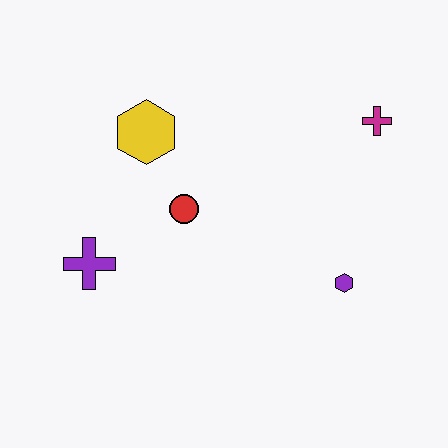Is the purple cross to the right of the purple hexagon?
No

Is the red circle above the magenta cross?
No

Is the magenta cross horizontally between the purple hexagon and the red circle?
No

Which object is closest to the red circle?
The yellow hexagon is closest to the red circle.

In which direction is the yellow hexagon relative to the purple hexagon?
The yellow hexagon is to the left of the purple hexagon.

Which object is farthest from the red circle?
The magenta cross is farthest from the red circle.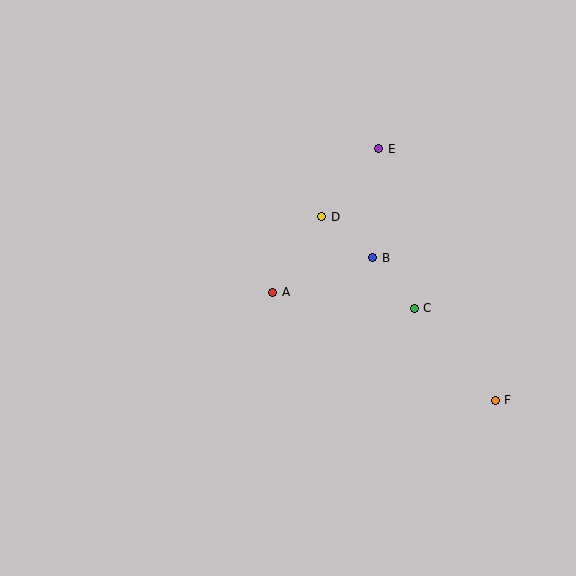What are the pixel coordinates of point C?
Point C is at (414, 308).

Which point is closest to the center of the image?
Point A at (273, 292) is closest to the center.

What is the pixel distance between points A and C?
The distance between A and C is 142 pixels.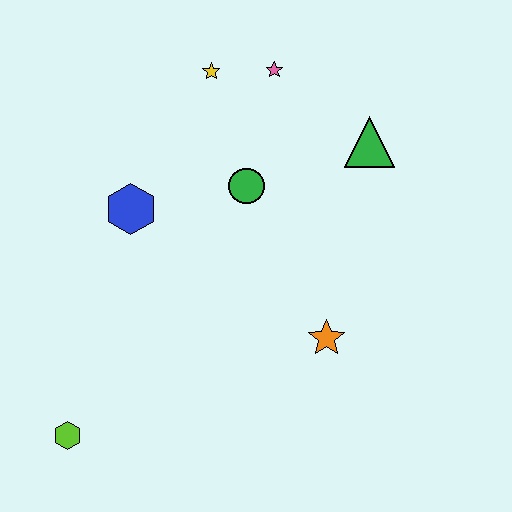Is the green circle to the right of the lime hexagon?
Yes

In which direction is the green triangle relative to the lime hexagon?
The green triangle is to the right of the lime hexagon.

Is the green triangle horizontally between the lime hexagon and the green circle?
No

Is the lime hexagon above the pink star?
No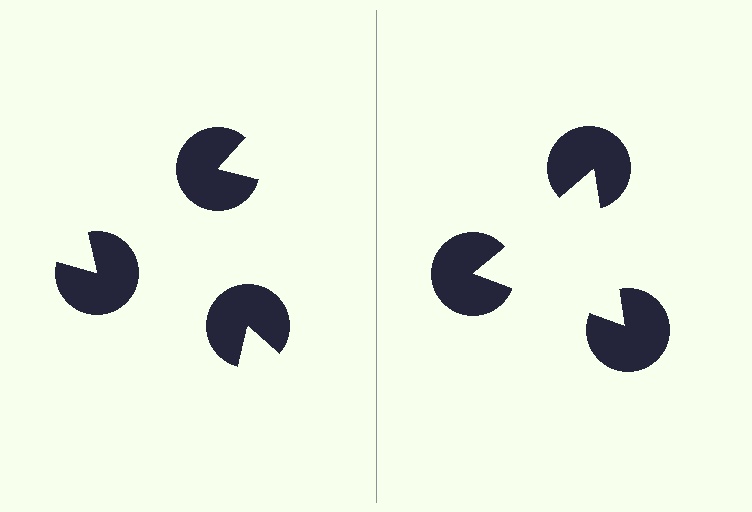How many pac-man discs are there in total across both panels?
6 — 3 on each side.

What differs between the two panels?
The pac-man discs are positioned identically on both sides; only the wedge orientations differ. On the right they align to a triangle; on the left they are misaligned.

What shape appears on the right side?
An illusory triangle.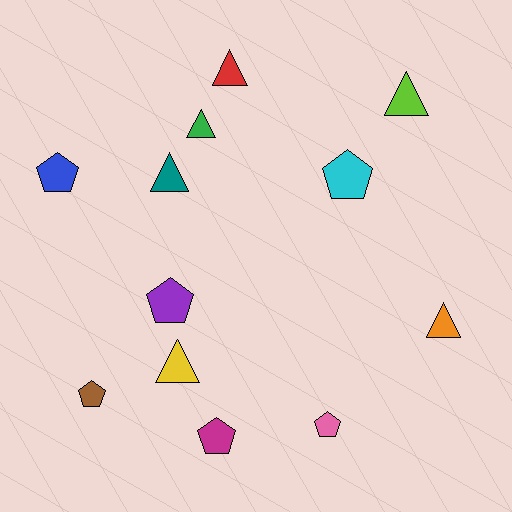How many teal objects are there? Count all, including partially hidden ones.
There is 1 teal object.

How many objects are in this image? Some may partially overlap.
There are 12 objects.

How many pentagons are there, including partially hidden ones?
There are 6 pentagons.